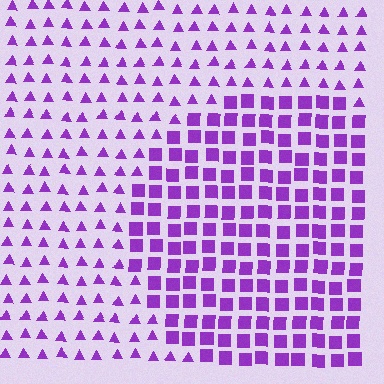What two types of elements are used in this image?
The image uses squares inside the circle region and triangles outside it.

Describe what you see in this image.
The image is filled with small purple elements arranged in a uniform grid. A circle-shaped region contains squares, while the surrounding area contains triangles. The boundary is defined purely by the change in element shape.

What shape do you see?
I see a circle.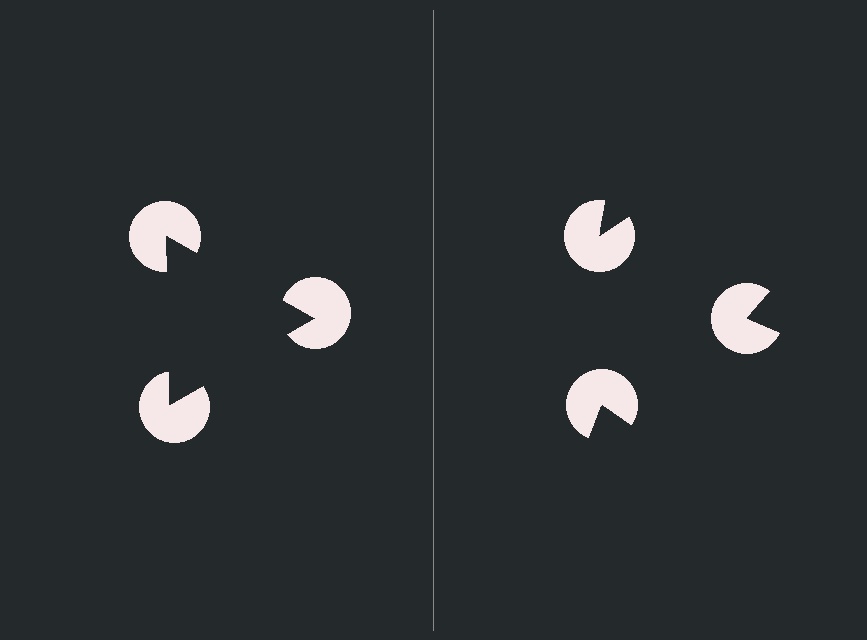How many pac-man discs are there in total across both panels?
6 — 3 on each side.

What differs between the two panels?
The pac-man discs are positioned identically on both sides; only the wedge orientations differ. On the left they align to a triangle; on the right they are misaligned.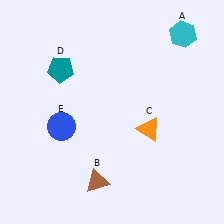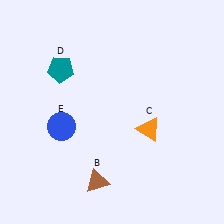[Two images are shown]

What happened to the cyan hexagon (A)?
The cyan hexagon (A) was removed in Image 2. It was in the top-right area of Image 1.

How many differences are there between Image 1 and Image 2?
There is 1 difference between the two images.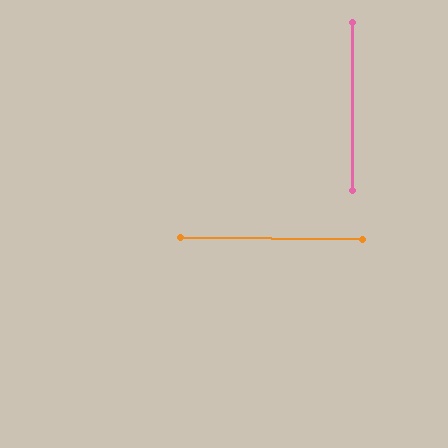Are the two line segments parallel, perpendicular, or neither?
Perpendicular — they meet at approximately 90°.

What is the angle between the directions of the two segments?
Approximately 90 degrees.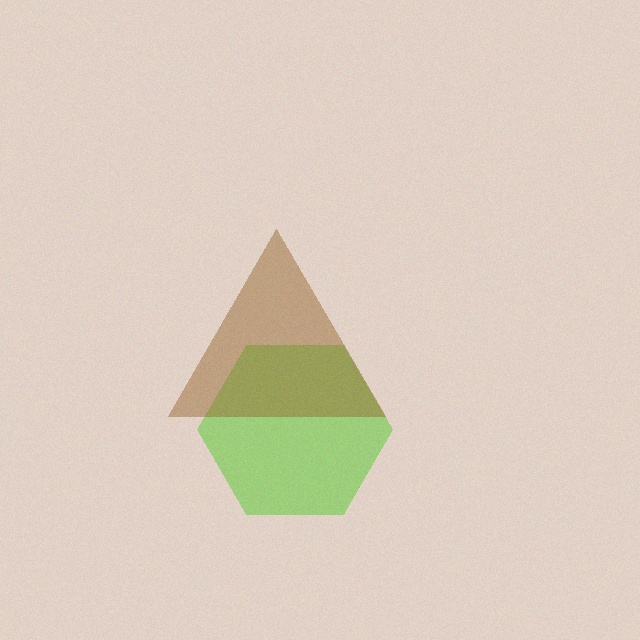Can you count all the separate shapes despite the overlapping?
Yes, there are 2 separate shapes.